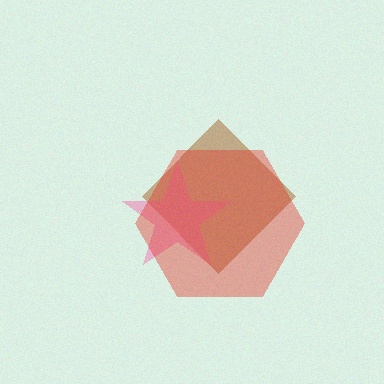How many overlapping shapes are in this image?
There are 3 overlapping shapes in the image.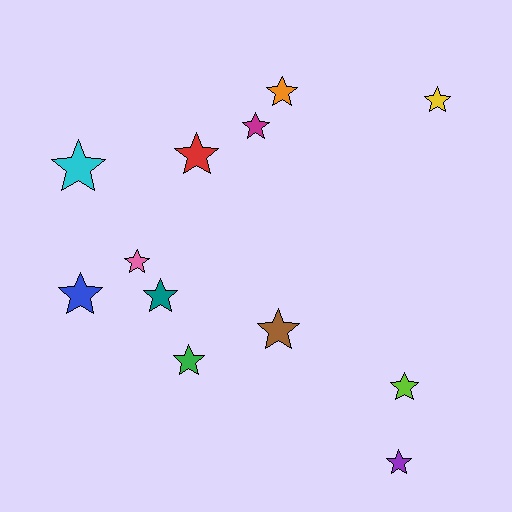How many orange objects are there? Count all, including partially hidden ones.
There is 1 orange object.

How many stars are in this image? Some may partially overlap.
There are 12 stars.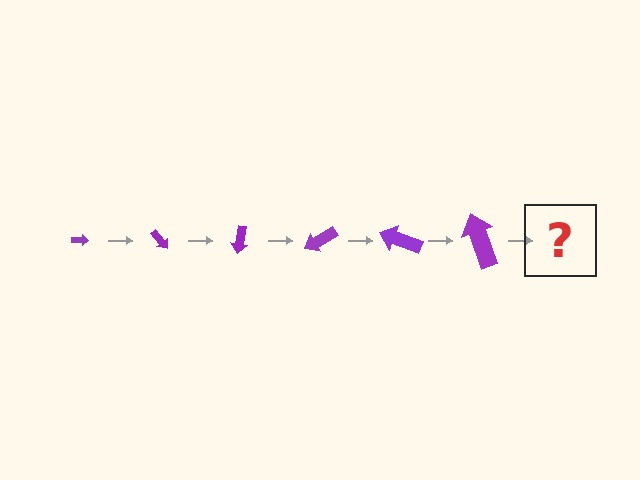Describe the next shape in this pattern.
It should be an arrow, larger than the previous one and rotated 300 degrees from the start.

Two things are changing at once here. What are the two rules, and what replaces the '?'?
The two rules are that the arrow grows larger each step and it rotates 50 degrees each step. The '?' should be an arrow, larger than the previous one and rotated 300 degrees from the start.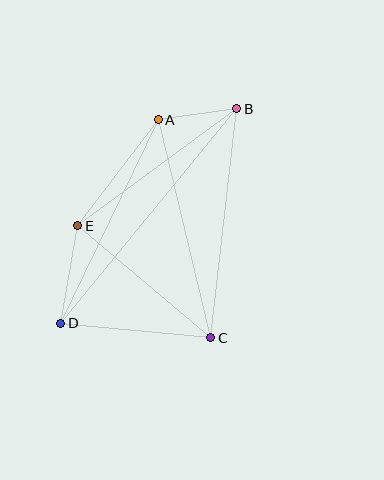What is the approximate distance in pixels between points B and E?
The distance between B and E is approximately 197 pixels.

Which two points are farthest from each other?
Points B and D are farthest from each other.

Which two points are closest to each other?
Points A and B are closest to each other.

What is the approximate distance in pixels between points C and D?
The distance between C and D is approximately 151 pixels.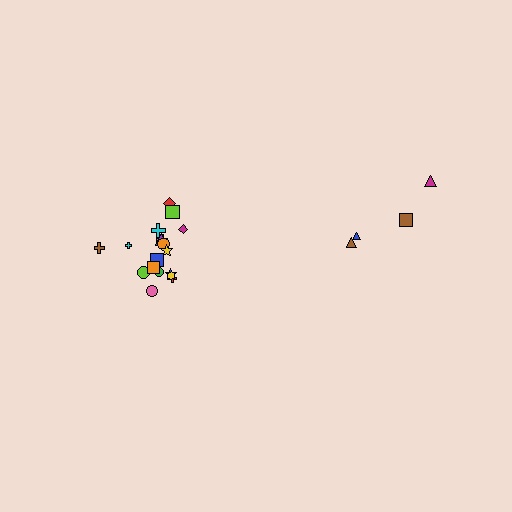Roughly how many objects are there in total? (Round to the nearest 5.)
Roughly 20 objects in total.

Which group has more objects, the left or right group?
The left group.